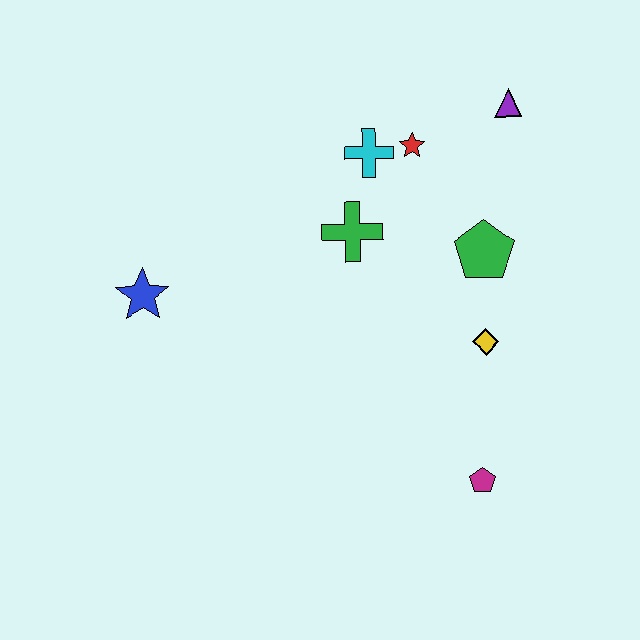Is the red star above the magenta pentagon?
Yes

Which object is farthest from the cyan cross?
The magenta pentagon is farthest from the cyan cross.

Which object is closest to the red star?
The cyan cross is closest to the red star.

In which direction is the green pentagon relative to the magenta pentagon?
The green pentagon is above the magenta pentagon.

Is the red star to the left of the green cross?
No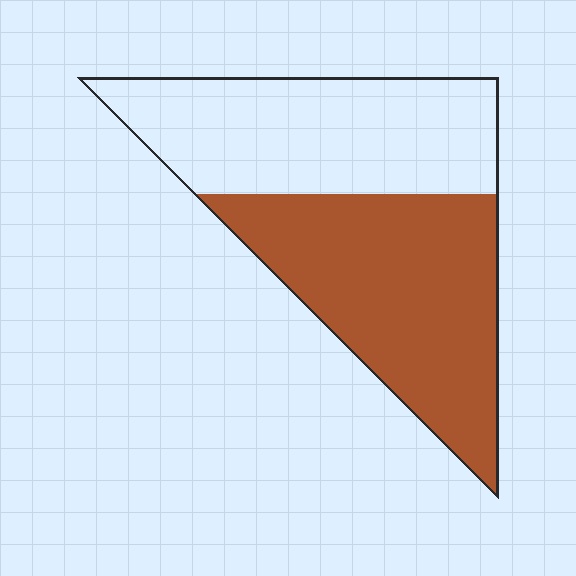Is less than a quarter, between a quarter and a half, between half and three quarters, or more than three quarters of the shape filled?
Between half and three quarters.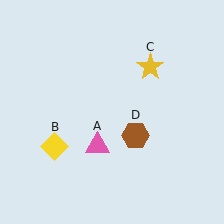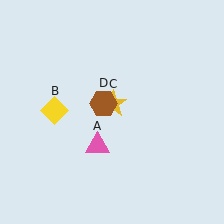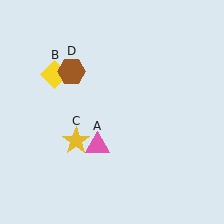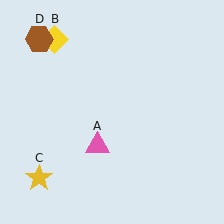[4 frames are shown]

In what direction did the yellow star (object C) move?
The yellow star (object C) moved down and to the left.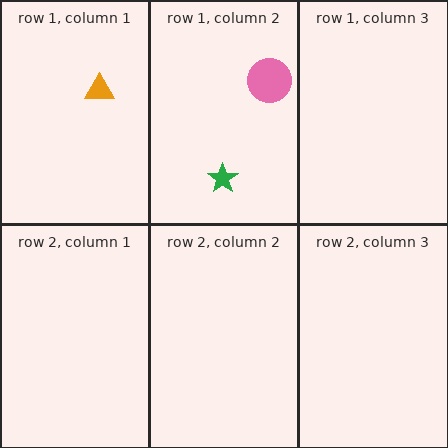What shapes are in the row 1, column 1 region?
The orange triangle.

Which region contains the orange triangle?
The row 1, column 1 region.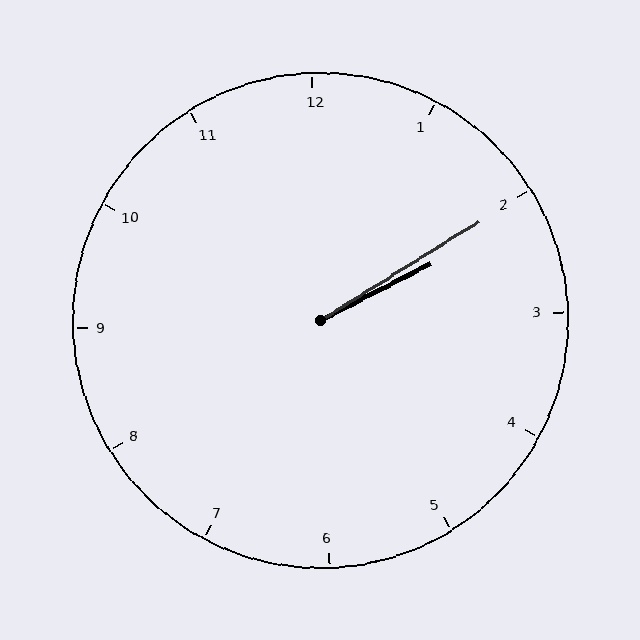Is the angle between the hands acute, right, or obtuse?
It is acute.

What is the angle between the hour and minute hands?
Approximately 5 degrees.